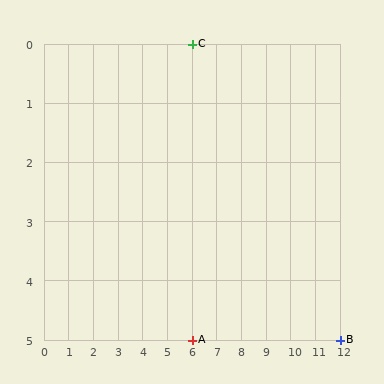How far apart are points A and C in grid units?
Points A and C are 5 rows apart.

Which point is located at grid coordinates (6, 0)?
Point C is at (6, 0).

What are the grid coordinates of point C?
Point C is at grid coordinates (6, 0).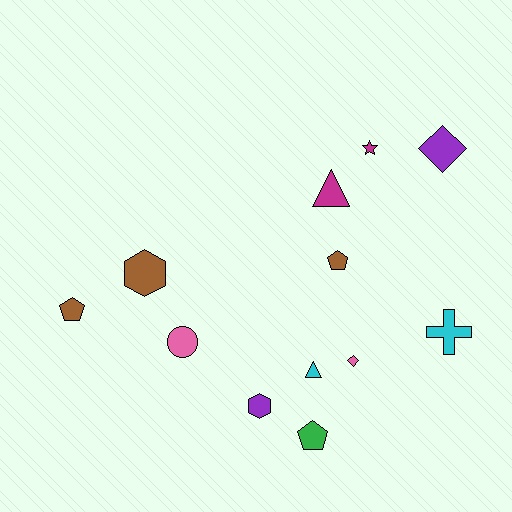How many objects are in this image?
There are 12 objects.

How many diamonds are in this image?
There are 2 diamonds.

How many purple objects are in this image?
There are 2 purple objects.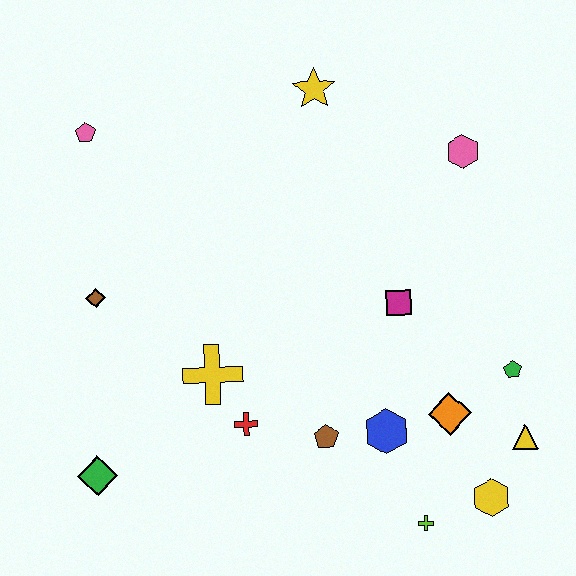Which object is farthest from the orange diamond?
The pink pentagon is farthest from the orange diamond.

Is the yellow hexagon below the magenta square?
Yes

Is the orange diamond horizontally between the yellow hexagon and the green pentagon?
No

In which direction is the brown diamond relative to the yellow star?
The brown diamond is to the left of the yellow star.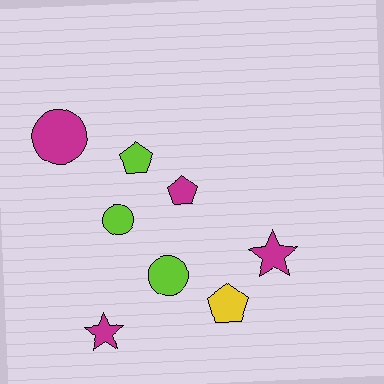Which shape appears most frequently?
Circle, with 3 objects.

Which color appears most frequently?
Magenta, with 4 objects.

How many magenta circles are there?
There is 1 magenta circle.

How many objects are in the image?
There are 8 objects.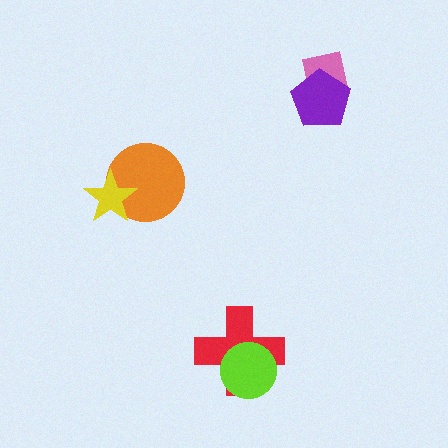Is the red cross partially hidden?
Yes, it is partially covered by another shape.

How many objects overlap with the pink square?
1 object overlaps with the pink square.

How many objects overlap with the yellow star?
1 object overlaps with the yellow star.